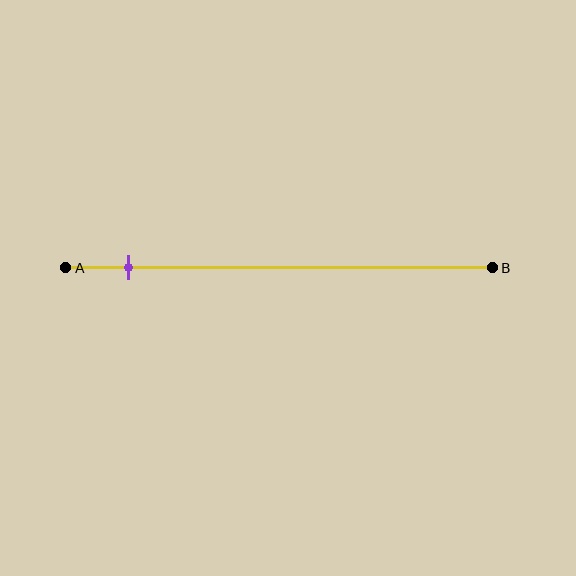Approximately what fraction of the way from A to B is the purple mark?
The purple mark is approximately 15% of the way from A to B.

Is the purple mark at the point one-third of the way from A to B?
No, the mark is at about 15% from A, not at the 33% one-third point.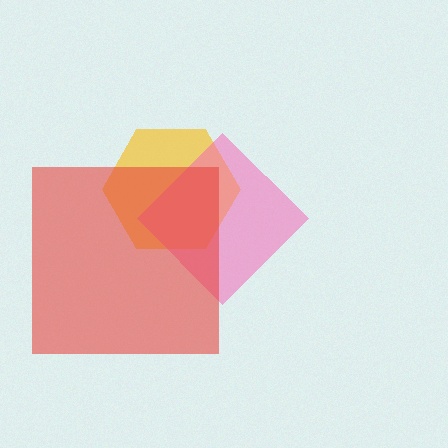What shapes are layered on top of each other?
The layered shapes are: a yellow hexagon, a pink diamond, a red square.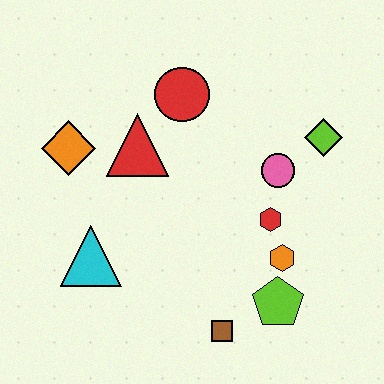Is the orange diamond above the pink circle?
Yes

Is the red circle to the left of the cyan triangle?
No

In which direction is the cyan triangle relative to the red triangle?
The cyan triangle is below the red triangle.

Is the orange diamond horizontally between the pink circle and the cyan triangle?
No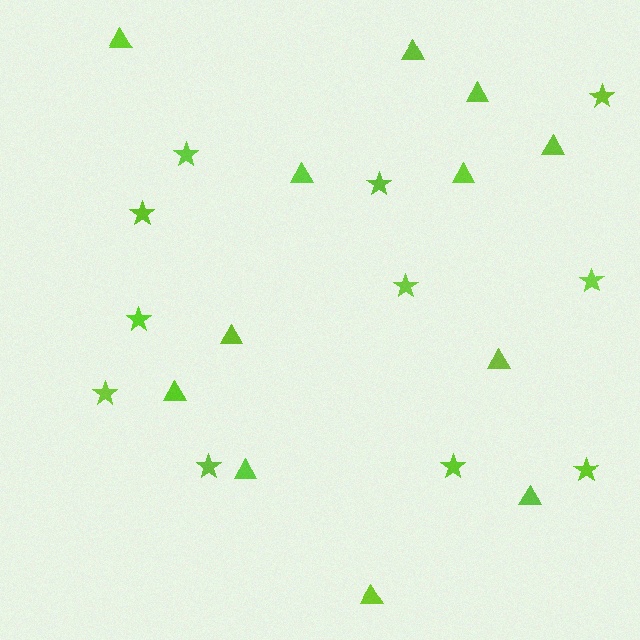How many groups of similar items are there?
There are 2 groups: one group of stars (11) and one group of triangles (12).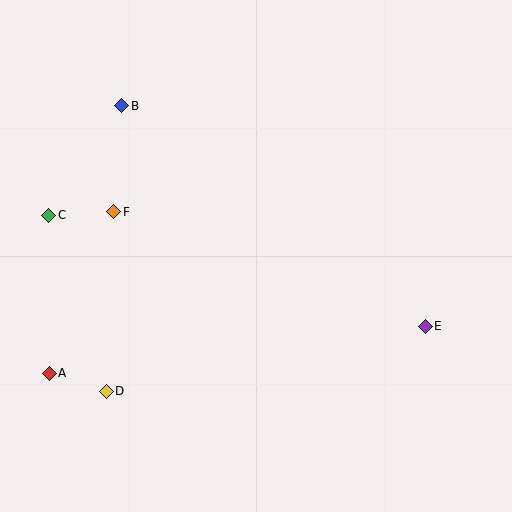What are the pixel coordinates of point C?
Point C is at (49, 215).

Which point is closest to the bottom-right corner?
Point E is closest to the bottom-right corner.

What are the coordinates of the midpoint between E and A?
The midpoint between E and A is at (237, 350).